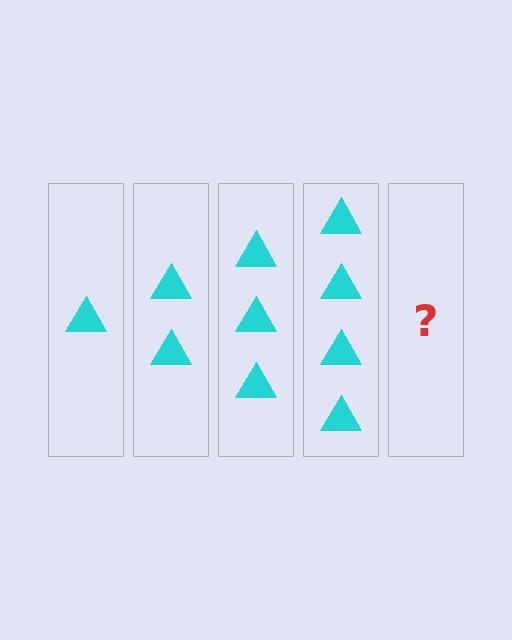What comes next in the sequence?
The next element should be 5 triangles.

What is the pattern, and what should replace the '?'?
The pattern is that each step adds one more triangle. The '?' should be 5 triangles.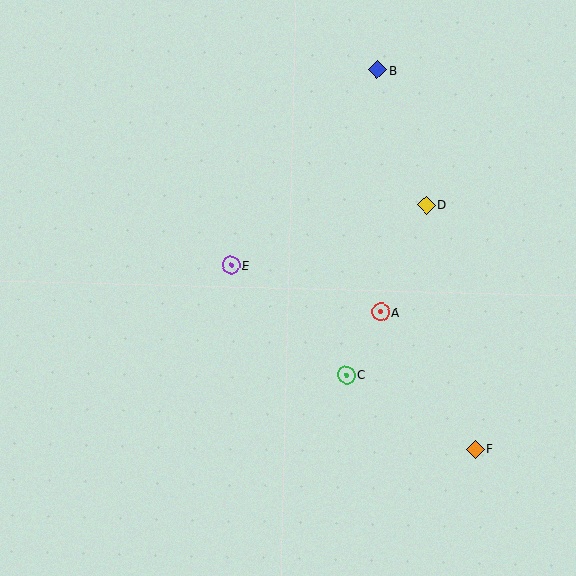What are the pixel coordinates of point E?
Point E is at (231, 265).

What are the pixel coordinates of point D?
Point D is at (426, 205).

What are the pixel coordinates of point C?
Point C is at (346, 375).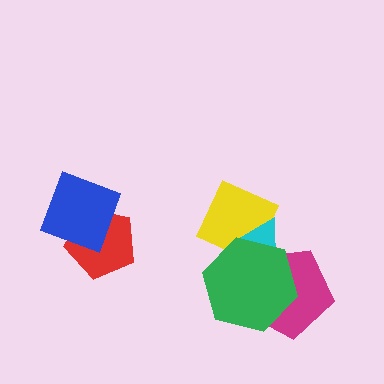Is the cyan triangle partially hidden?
Yes, it is partially covered by another shape.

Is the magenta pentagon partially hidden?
Yes, it is partially covered by another shape.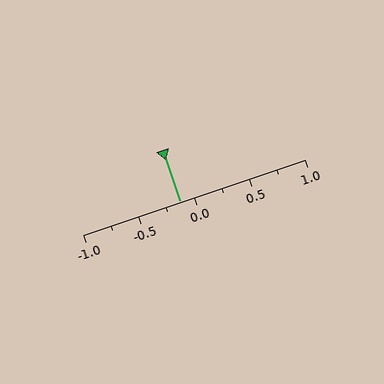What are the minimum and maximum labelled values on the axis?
The axis runs from -1.0 to 1.0.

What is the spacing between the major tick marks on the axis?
The major ticks are spaced 0.5 apart.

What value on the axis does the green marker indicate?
The marker indicates approximately -0.12.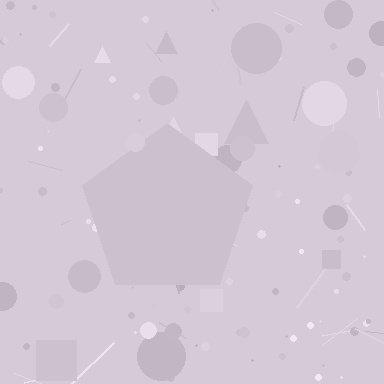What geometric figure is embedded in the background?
A pentagon is embedded in the background.